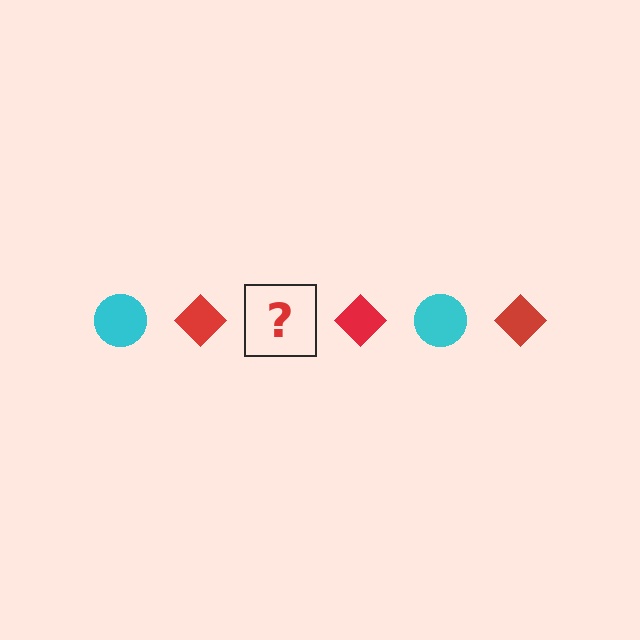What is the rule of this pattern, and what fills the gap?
The rule is that the pattern alternates between cyan circle and red diamond. The gap should be filled with a cyan circle.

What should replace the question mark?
The question mark should be replaced with a cyan circle.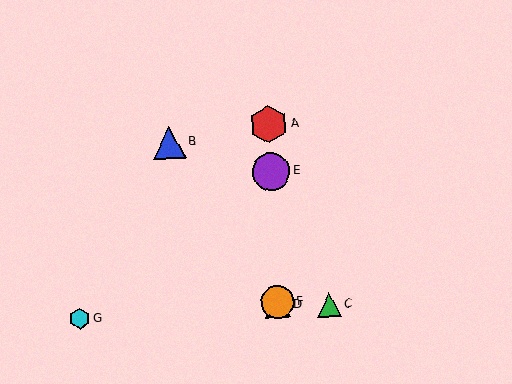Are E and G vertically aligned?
No, E is at x≈271 and G is at x≈80.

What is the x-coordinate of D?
Object D is at x≈278.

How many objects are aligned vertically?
4 objects (A, D, E, F) are aligned vertically.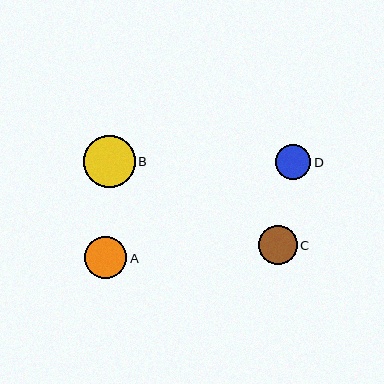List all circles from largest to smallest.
From largest to smallest: B, A, C, D.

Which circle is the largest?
Circle B is the largest with a size of approximately 51 pixels.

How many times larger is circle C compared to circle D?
Circle C is approximately 1.1 times the size of circle D.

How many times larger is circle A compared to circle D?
Circle A is approximately 1.2 times the size of circle D.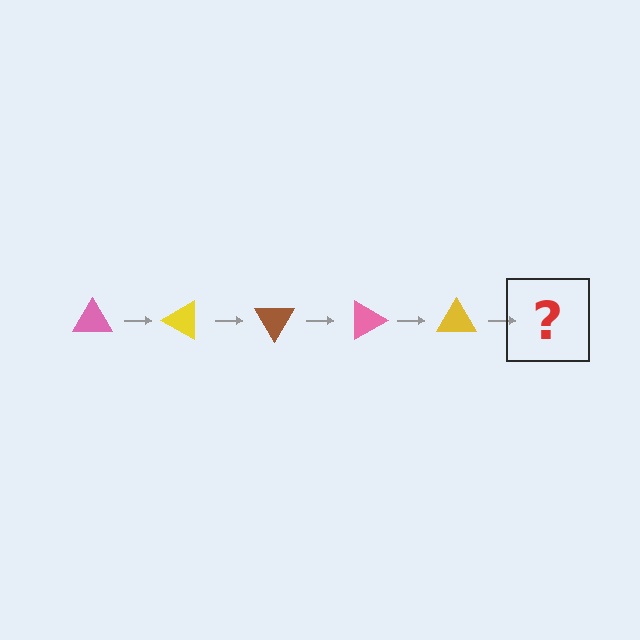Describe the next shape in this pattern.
It should be a brown triangle, rotated 150 degrees from the start.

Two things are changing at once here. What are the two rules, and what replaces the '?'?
The two rules are that it rotates 30 degrees each step and the color cycles through pink, yellow, and brown. The '?' should be a brown triangle, rotated 150 degrees from the start.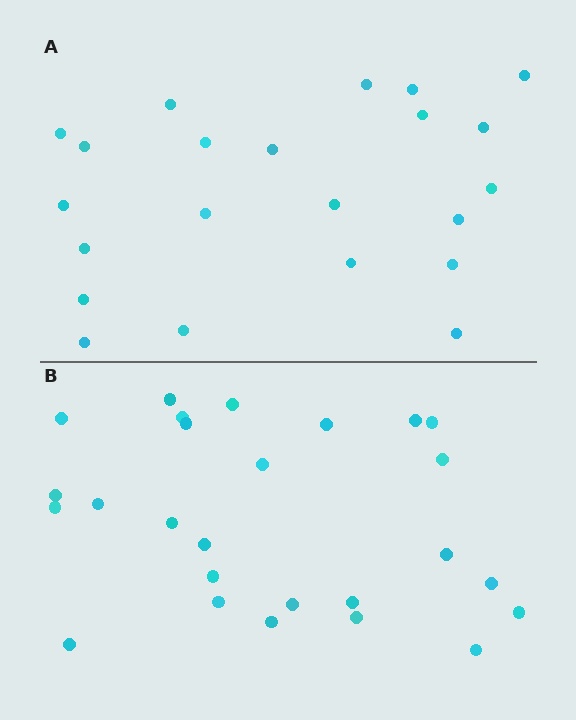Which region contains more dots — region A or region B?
Region B (the bottom region) has more dots.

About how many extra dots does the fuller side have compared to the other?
Region B has about 4 more dots than region A.